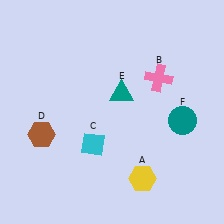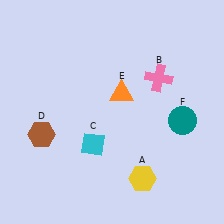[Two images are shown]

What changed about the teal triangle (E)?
In Image 1, E is teal. In Image 2, it changed to orange.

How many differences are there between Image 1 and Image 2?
There is 1 difference between the two images.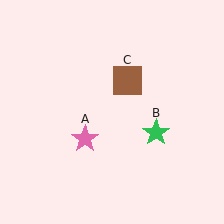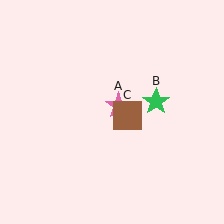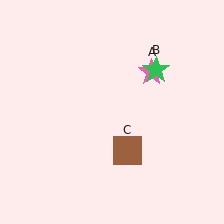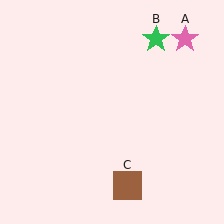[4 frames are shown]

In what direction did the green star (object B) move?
The green star (object B) moved up.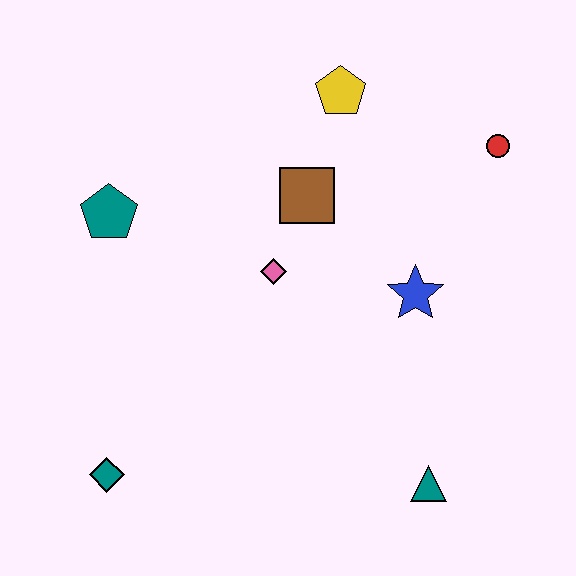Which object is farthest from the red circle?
The teal diamond is farthest from the red circle.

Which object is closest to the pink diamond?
The brown square is closest to the pink diamond.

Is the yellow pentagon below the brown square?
No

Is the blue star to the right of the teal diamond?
Yes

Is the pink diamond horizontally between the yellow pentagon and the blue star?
No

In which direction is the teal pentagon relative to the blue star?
The teal pentagon is to the left of the blue star.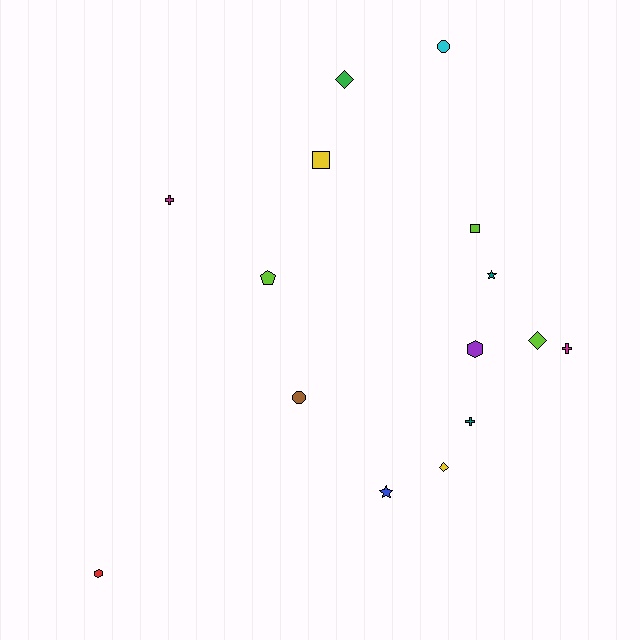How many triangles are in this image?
There are no triangles.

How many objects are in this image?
There are 15 objects.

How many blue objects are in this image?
There is 1 blue object.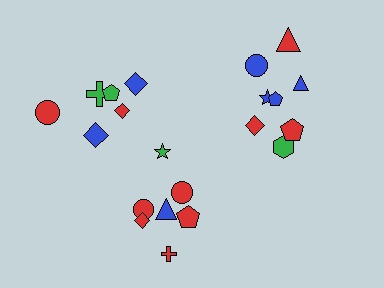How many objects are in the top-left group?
There are 6 objects.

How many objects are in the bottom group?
There are 7 objects.